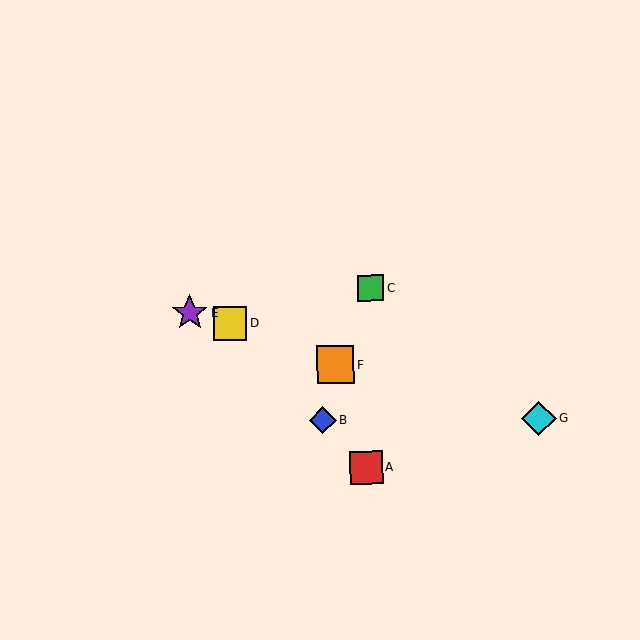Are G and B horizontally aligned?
Yes, both are at y≈418.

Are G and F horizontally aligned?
No, G is at y≈418 and F is at y≈364.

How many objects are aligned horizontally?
2 objects (B, G) are aligned horizontally.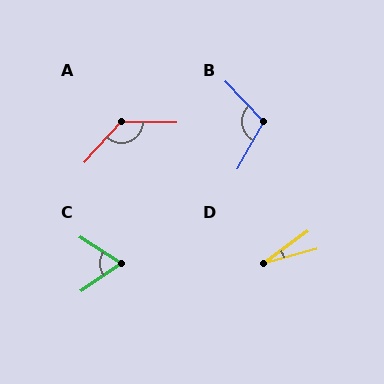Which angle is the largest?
A, at approximately 132 degrees.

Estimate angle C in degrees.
Approximately 67 degrees.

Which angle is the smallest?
D, at approximately 21 degrees.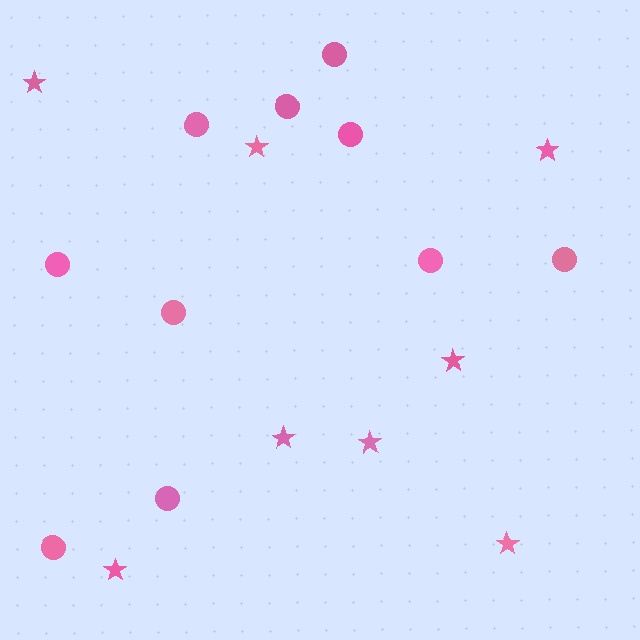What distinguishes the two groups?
There are 2 groups: one group of stars (8) and one group of circles (10).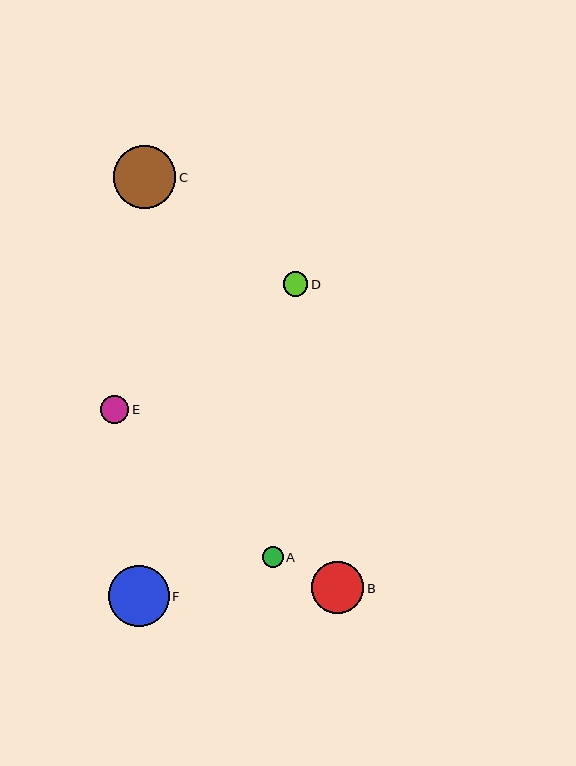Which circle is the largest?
Circle C is the largest with a size of approximately 62 pixels.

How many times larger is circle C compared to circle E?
Circle C is approximately 2.2 times the size of circle E.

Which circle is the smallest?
Circle A is the smallest with a size of approximately 21 pixels.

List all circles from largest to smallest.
From largest to smallest: C, F, B, E, D, A.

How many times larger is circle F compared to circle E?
Circle F is approximately 2.2 times the size of circle E.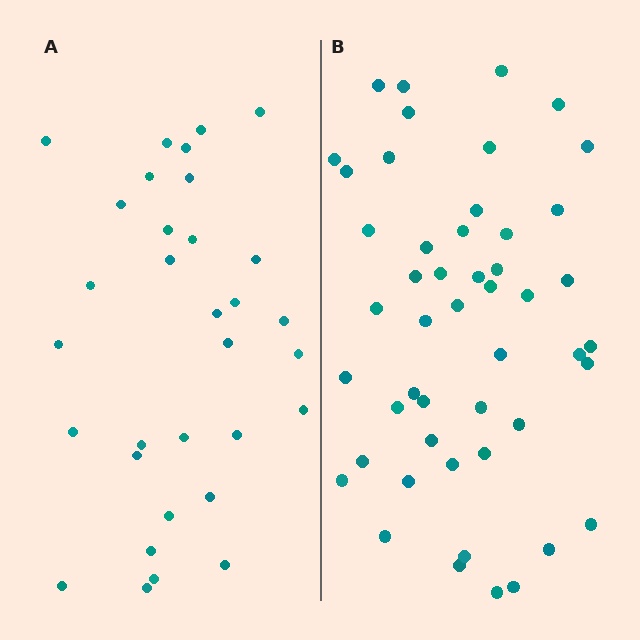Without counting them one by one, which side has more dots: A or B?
Region B (the right region) has more dots.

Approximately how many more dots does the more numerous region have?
Region B has approximately 15 more dots than region A.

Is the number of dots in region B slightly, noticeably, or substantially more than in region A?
Region B has substantially more. The ratio is roughly 1.5 to 1.